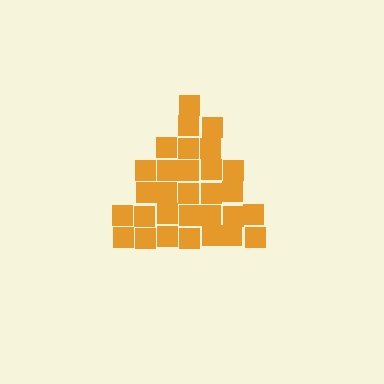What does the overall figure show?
The overall figure shows a triangle.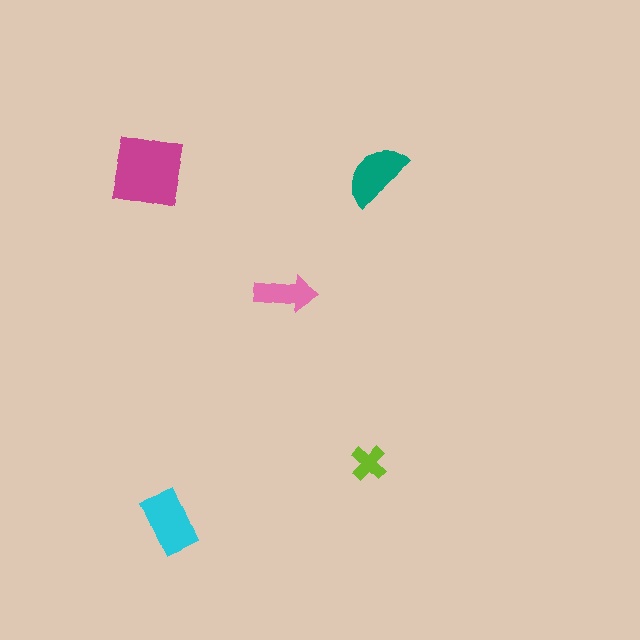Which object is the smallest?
The lime cross.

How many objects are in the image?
There are 5 objects in the image.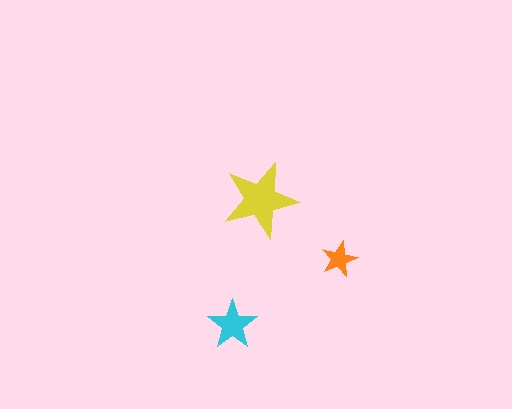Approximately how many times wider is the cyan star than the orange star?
About 1.5 times wider.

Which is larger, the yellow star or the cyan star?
The yellow one.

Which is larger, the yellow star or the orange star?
The yellow one.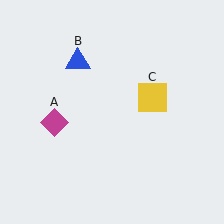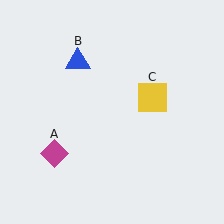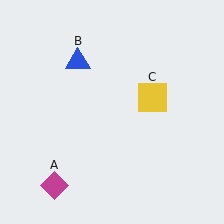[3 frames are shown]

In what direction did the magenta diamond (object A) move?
The magenta diamond (object A) moved down.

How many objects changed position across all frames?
1 object changed position: magenta diamond (object A).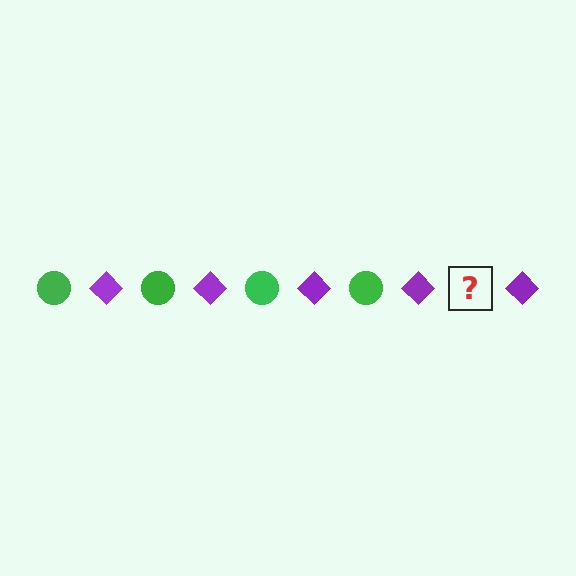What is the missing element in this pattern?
The missing element is a green circle.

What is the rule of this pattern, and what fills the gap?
The rule is that the pattern alternates between green circle and purple diamond. The gap should be filled with a green circle.